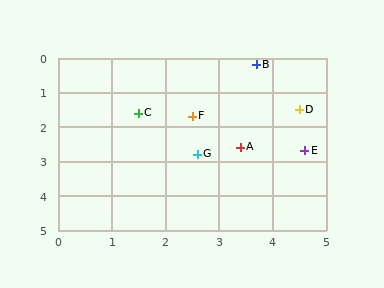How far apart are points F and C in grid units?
Points F and C are about 1.0 grid units apart.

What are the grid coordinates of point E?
Point E is at approximately (4.6, 2.7).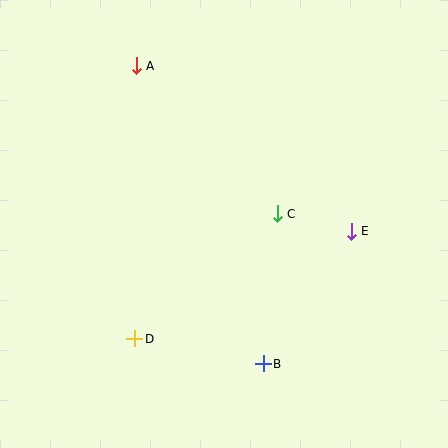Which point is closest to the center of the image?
Point C at (277, 214) is closest to the center.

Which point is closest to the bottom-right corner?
Point B is closest to the bottom-right corner.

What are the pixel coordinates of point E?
Point E is at (351, 231).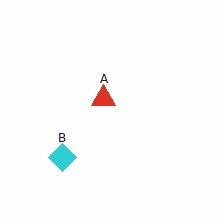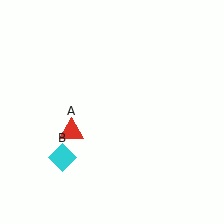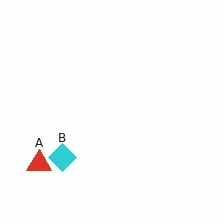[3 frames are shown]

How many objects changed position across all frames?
1 object changed position: red triangle (object A).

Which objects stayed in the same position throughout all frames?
Cyan diamond (object B) remained stationary.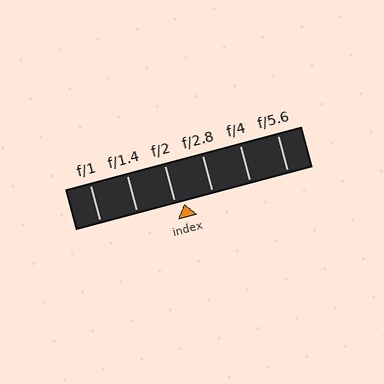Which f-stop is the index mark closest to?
The index mark is closest to f/2.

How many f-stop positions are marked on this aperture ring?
There are 6 f-stop positions marked.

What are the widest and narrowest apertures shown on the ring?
The widest aperture shown is f/1 and the narrowest is f/5.6.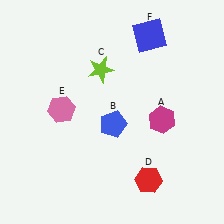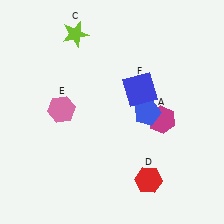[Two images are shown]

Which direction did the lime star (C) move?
The lime star (C) moved up.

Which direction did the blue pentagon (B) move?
The blue pentagon (B) moved right.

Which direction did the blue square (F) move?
The blue square (F) moved down.